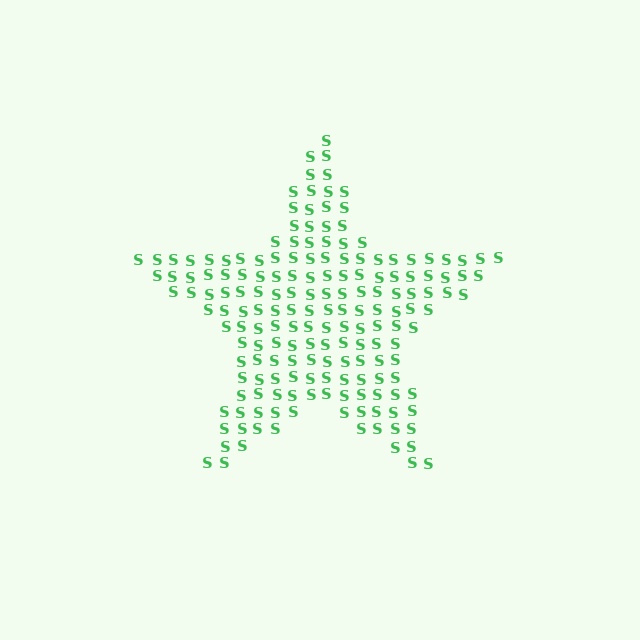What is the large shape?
The large shape is a star.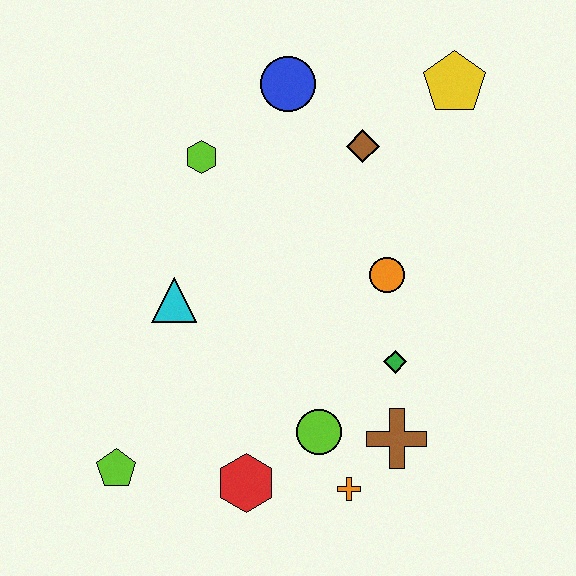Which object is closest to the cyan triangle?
The lime hexagon is closest to the cyan triangle.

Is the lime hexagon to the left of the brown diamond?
Yes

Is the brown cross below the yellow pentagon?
Yes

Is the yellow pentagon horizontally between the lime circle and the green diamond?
No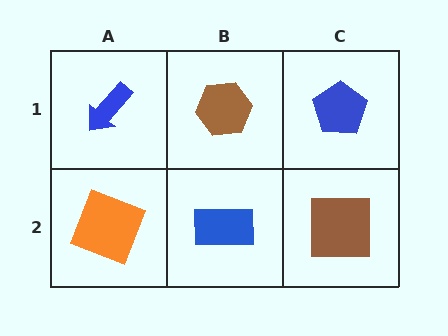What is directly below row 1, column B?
A blue rectangle.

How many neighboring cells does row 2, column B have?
3.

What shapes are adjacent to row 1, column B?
A blue rectangle (row 2, column B), a blue arrow (row 1, column A), a blue pentagon (row 1, column C).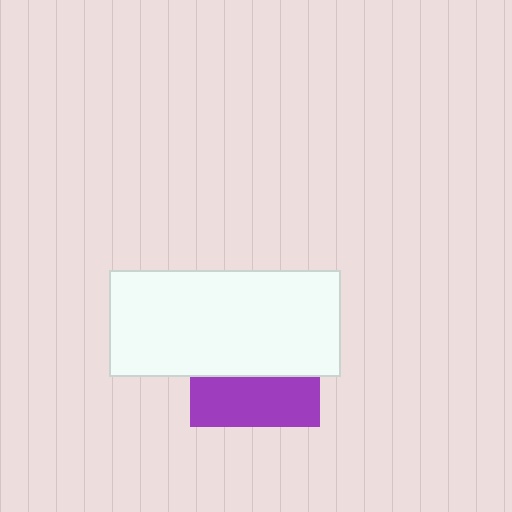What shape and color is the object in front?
The object in front is a white rectangle.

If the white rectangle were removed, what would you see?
You would see the complete purple square.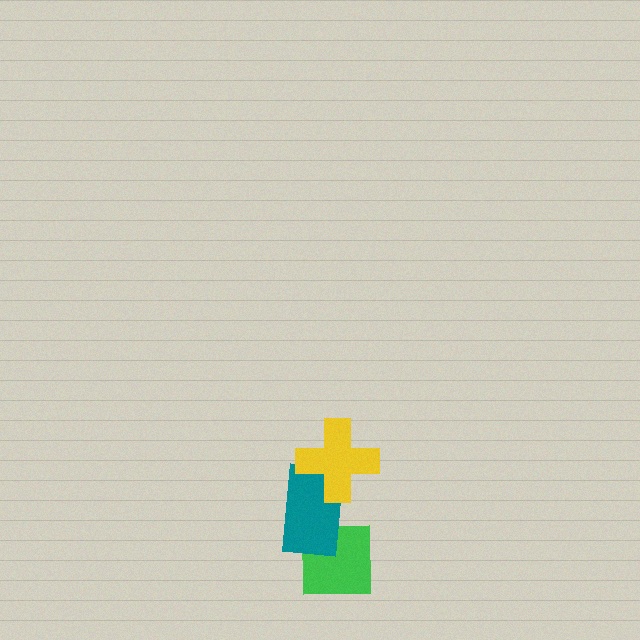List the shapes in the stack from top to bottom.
From top to bottom: the yellow cross, the teal rectangle, the green square.